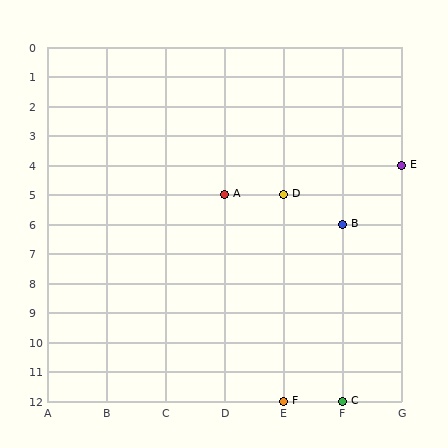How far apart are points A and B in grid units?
Points A and B are 2 columns and 1 row apart (about 2.2 grid units diagonally).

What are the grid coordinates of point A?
Point A is at grid coordinates (D, 5).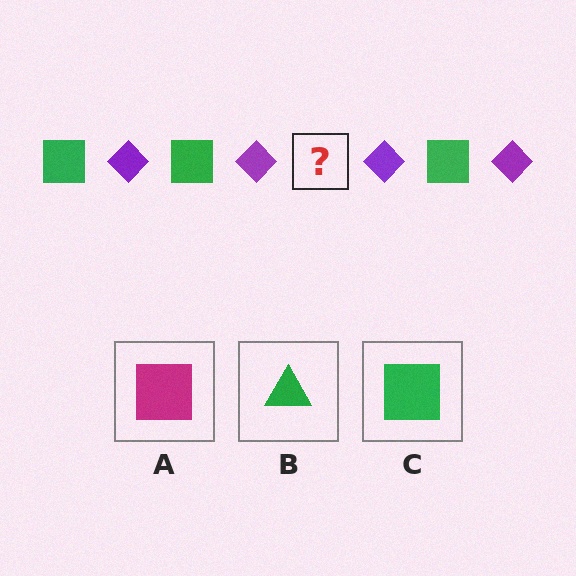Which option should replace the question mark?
Option C.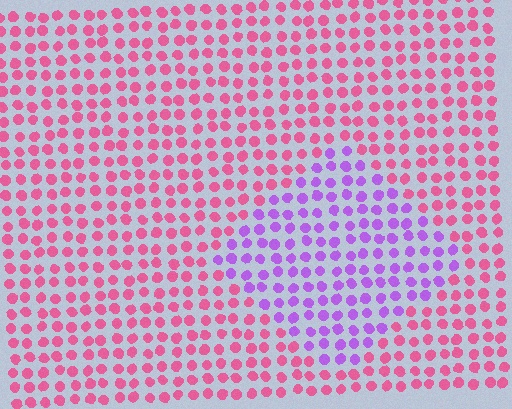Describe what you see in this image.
The image is filled with small pink elements in a uniform arrangement. A diamond-shaped region is visible where the elements are tinted to a slightly different hue, forming a subtle color boundary.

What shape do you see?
I see a diamond.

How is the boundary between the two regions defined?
The boundary is defined purely by a slight shift in hue (about 54 degrees). Spacing, size, and orientation are identical on both sides.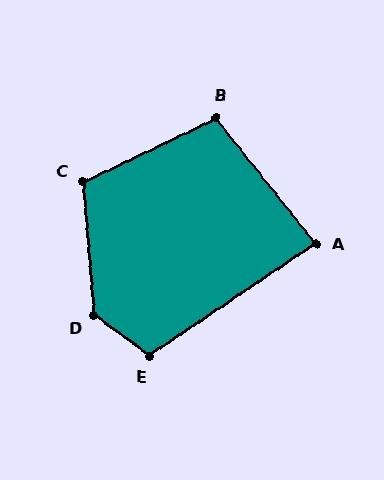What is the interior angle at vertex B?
Approximately 103 degrees (obtuse).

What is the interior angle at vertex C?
Approximately 111 degrees (obtuse).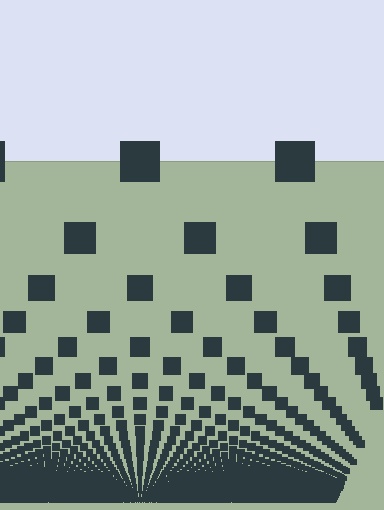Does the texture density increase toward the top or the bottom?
Density increases toward the bottom.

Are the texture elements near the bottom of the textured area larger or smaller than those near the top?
Smaller. The gradient is inverted — elements near the bottom are smaller and denser.